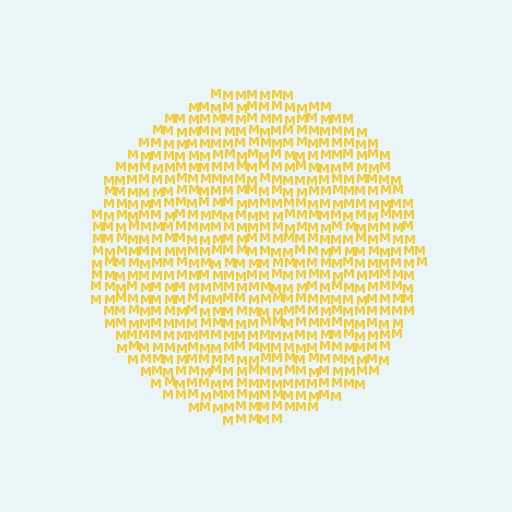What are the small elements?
The small elements are letter M's.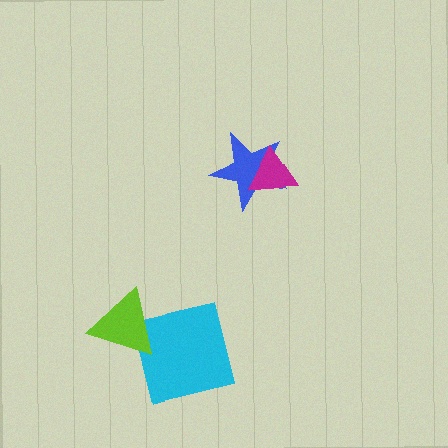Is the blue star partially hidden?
Yes, it is partially covered by another shape.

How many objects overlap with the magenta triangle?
1 object overlaps with the magenta triangle.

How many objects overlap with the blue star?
1 object overlaps with the blue star.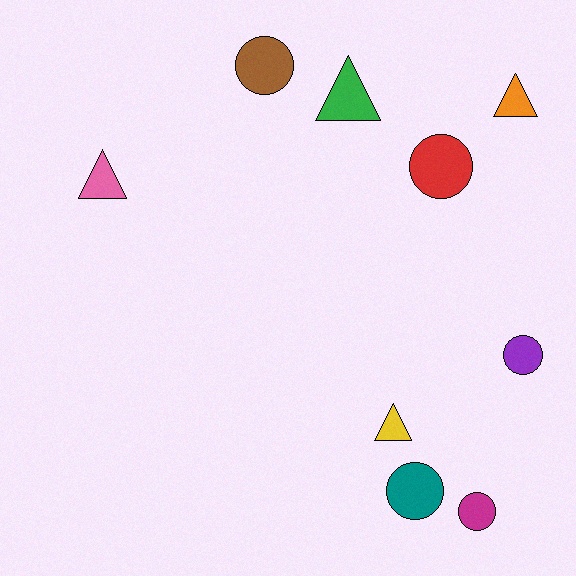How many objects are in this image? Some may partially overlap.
There are 9 objects.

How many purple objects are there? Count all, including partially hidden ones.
There is 1 purple object.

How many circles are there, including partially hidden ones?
There are 5 circles.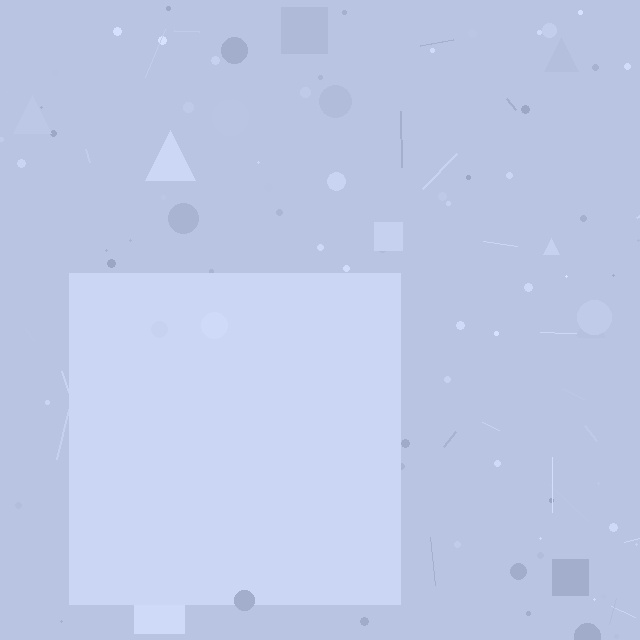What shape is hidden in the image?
A square is hidden in the image.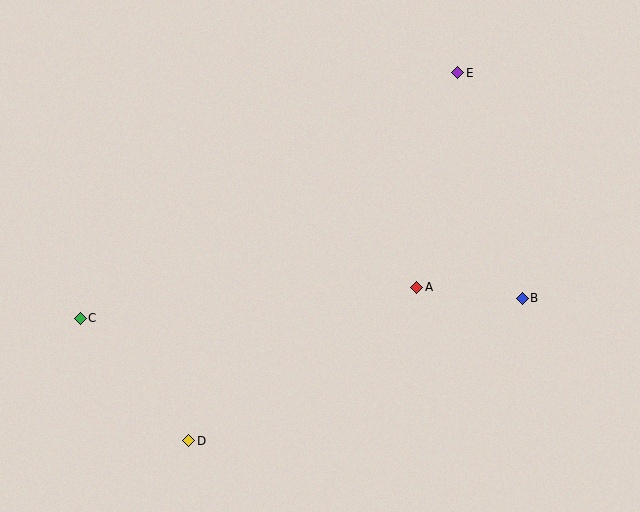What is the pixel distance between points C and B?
The distance between C and B is 443 pixels.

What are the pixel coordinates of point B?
Point B is at (522, 298).